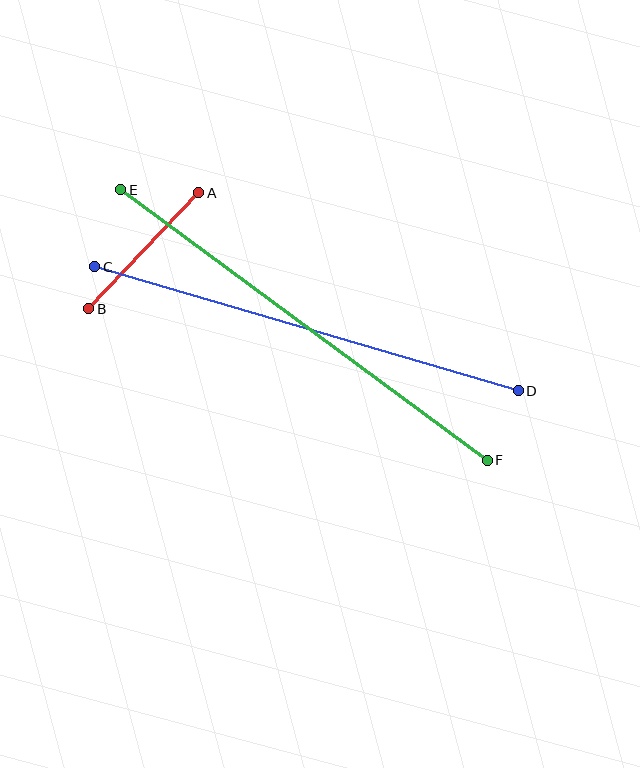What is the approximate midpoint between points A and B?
The midpoint is at approximately (144, 251) pixels.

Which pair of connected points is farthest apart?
Points E and F are farthest apart.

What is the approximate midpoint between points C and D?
The midpoint is at approximately (306, 329) pixels.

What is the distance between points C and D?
The distance is approximately 441 pixels.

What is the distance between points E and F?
The distance is approximately 456 pixels.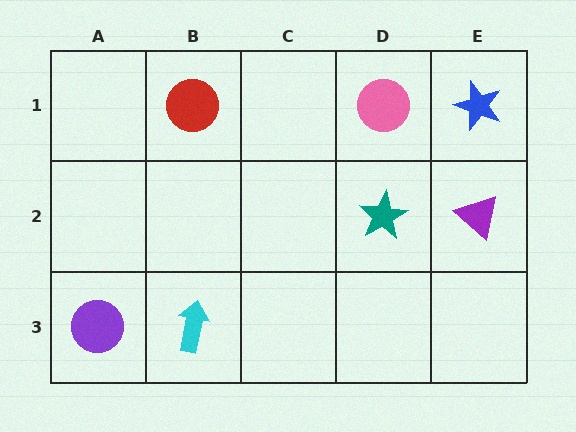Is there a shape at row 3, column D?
No, that cell is empty.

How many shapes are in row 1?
3 shapes.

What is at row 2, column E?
A purple triangle.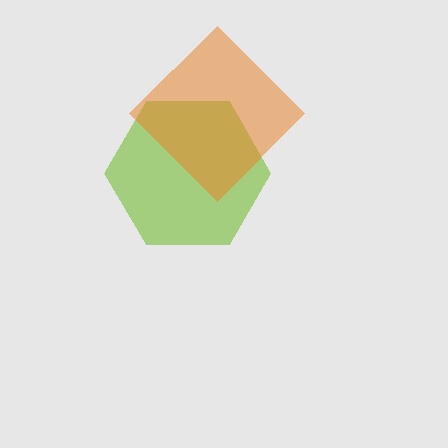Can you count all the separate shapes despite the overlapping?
Yes, there are 2 separate shapes.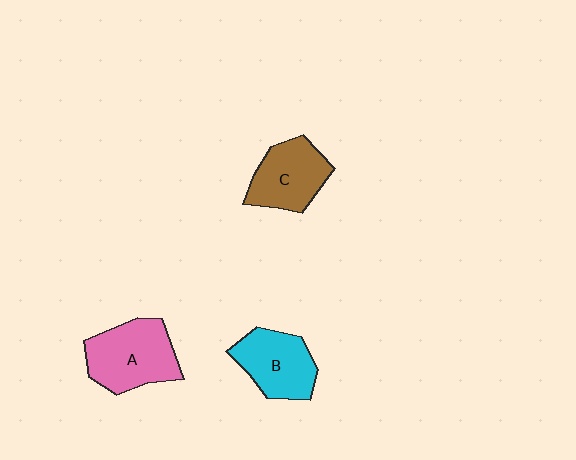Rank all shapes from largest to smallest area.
From largest to smallest: A (pink), B (cyan), C (brown).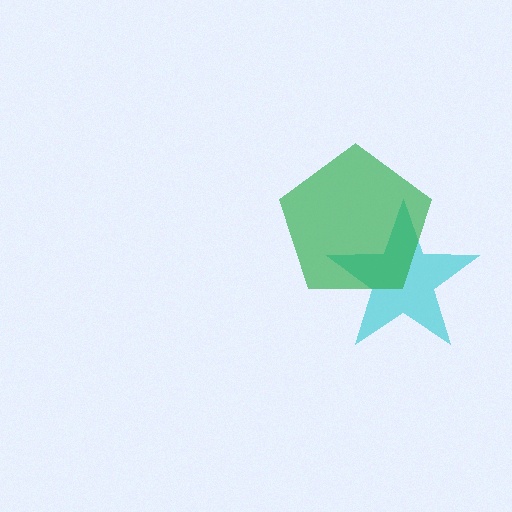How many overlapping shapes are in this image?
There are 2 overlapping shapes in the image.